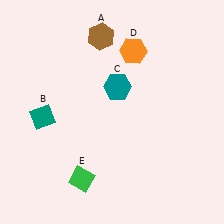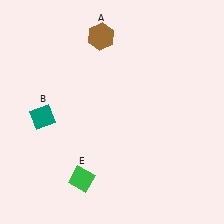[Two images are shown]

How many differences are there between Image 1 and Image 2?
There are 2 differences between the two images.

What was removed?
The orange hexagon (D), the teal hexagon (C) were removed in Image 2.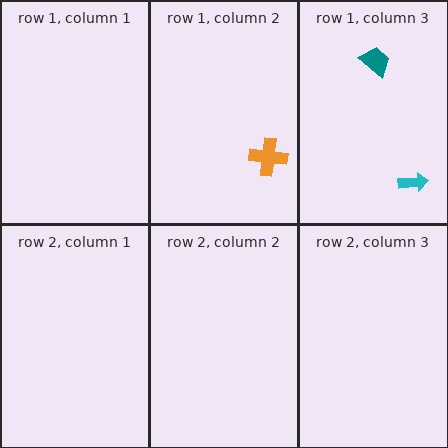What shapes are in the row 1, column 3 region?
The teal trapezoid, the cyan arrow.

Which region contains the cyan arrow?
The row 1, column 3 region.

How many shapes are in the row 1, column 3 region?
2.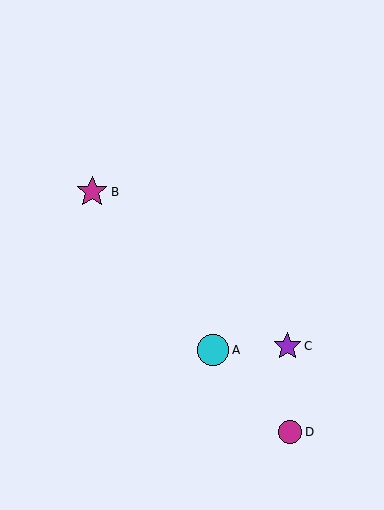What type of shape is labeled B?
Shape B is a magenta star.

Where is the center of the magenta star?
The center of the magenta star is at (92, 192).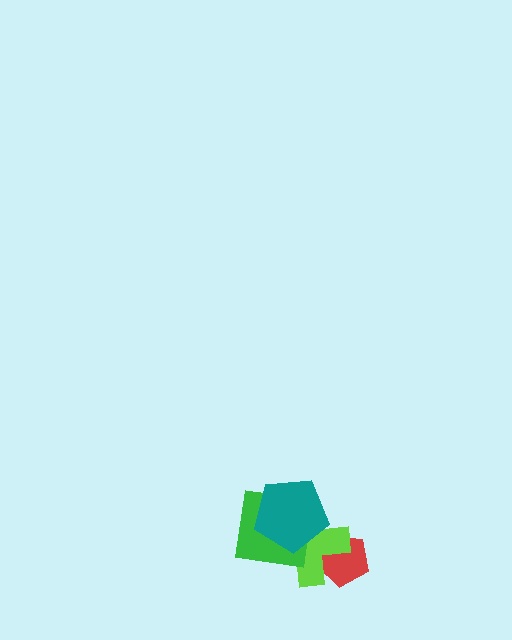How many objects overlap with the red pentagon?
1 object overlaps with the red pentagon.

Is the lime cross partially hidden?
Yes, it is partially covered by another shape.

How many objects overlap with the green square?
2 objects overlap with the green square.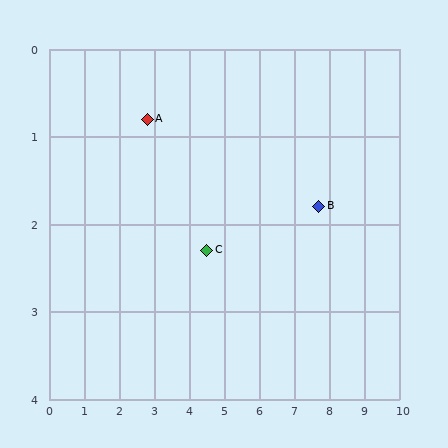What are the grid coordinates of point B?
Point B is at approximately (7.7, 1.8).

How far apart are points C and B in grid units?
Points C and B are about 3.2 grid units apart.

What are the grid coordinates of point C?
Point C is at approximately (4.5, 2.3).